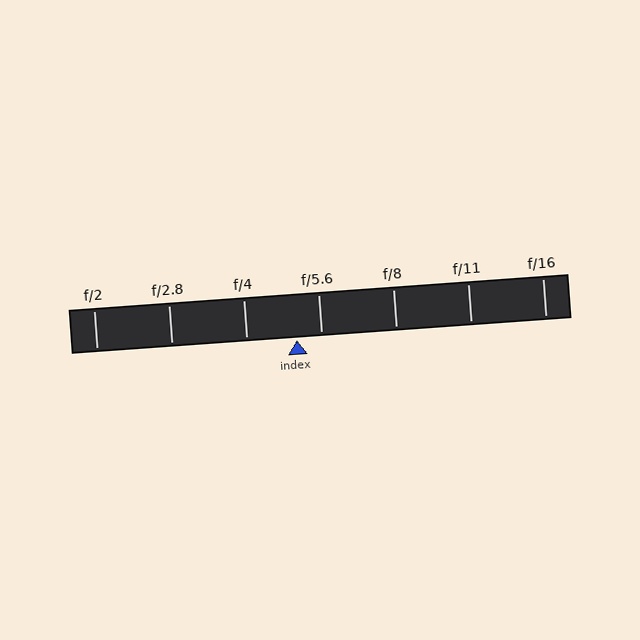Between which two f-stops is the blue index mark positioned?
The index mark is between f/4 and f/5.6.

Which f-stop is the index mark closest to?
The index mark is closest to f/5.6.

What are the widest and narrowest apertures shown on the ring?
The widest aperture shown is f/2 and the narrowest is f/16.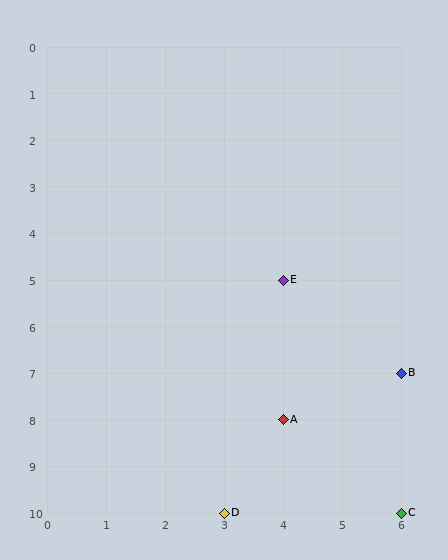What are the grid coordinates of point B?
Point B is at grid coordinates (6, 7).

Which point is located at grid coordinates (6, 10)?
Point C is at (6, 10).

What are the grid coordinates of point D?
Point D is at grid coordinates (3, 10).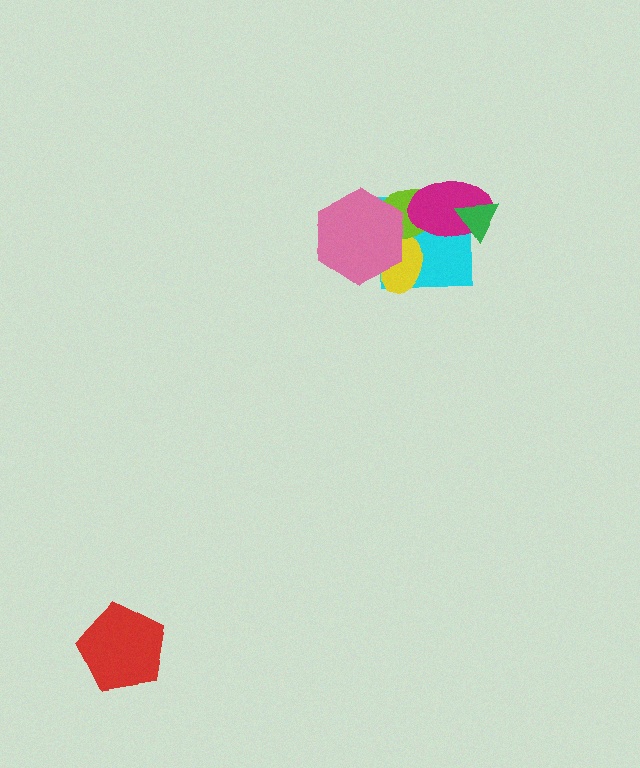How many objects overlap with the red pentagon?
0 objects overlap with the red pentagon.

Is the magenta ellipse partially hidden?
Yes, it is partially covered by another shape.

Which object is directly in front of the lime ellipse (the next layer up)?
The magenta ellipse is directly in front of the lime ellipse.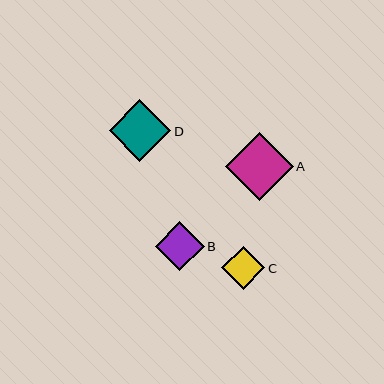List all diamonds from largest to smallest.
From largest to smallest: A, D, B, C.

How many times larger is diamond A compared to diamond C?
Diamond A is approximately 1.6 times the size of diamond C.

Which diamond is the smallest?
Diamond C is the smallest with a size of approximately 43 pixels.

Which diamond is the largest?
Diamond A is the largest with a size of approximately 68 pixels.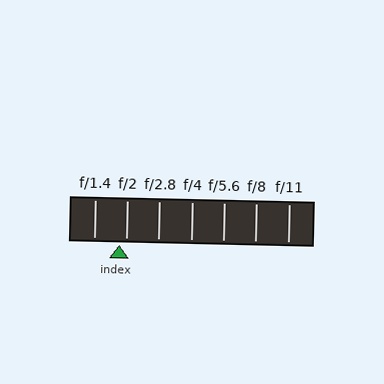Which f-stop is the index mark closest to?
The index mark is closest to f/2.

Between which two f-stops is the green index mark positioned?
The index mark is between f/1.4 and f/2.